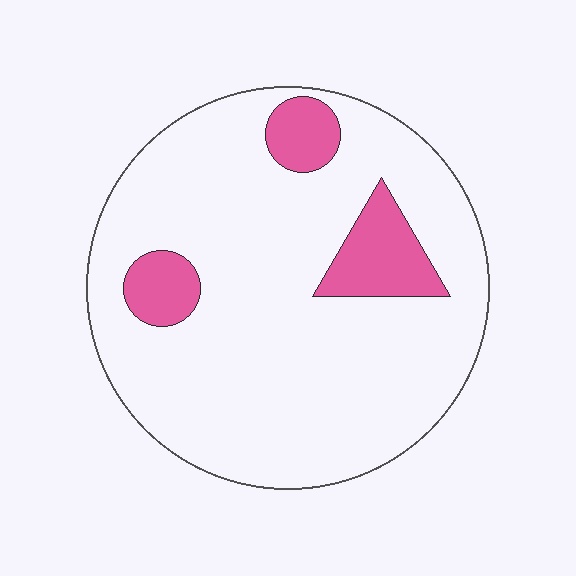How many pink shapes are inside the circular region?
3.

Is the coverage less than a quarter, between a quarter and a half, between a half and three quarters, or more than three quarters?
Less than a quarter.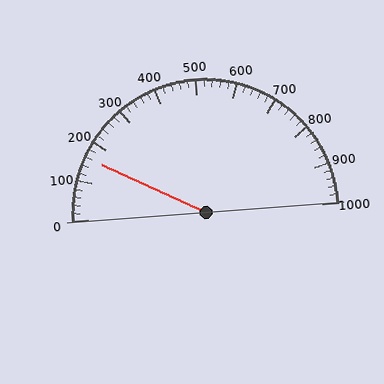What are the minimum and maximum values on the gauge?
The gauge ranges from 0 to 1000.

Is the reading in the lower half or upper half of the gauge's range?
The reading is in the lower half of the range (0 to 1000).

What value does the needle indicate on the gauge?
The needle indicates approximately 160.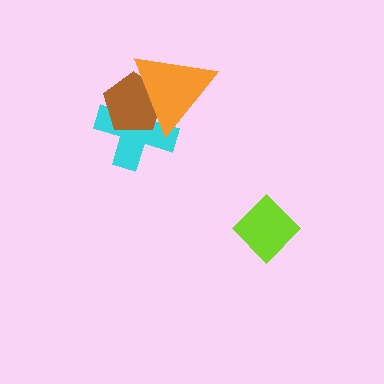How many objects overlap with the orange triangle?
2 objects overlap with the orange triangle.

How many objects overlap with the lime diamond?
0 objects overlap with the lime diamond.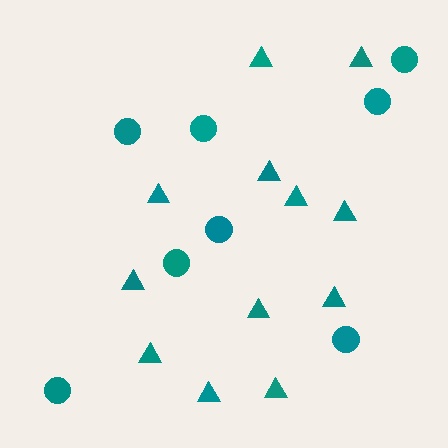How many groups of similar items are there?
There are 2 groups: one group of circles (8) and one group of triangles (12).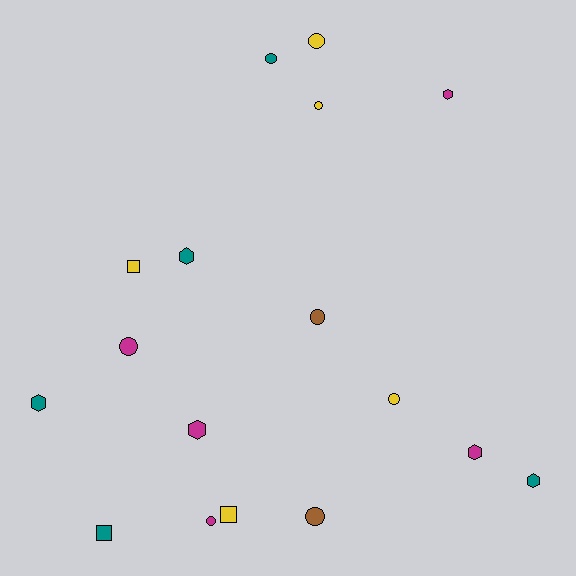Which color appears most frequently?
Yellow, with 5 objects.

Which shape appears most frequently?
Circle, with 8 objects.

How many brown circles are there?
There are 2 brown circles.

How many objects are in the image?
There are 17 objects.